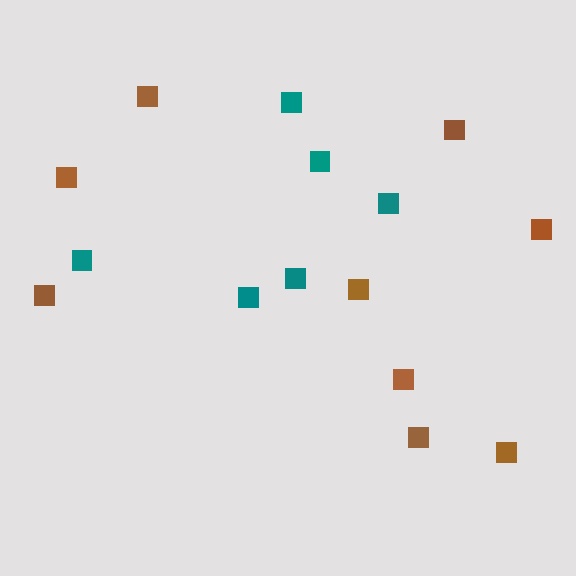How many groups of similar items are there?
There are 2 groups: one group of teal squares (6) and one group of brown squares (9).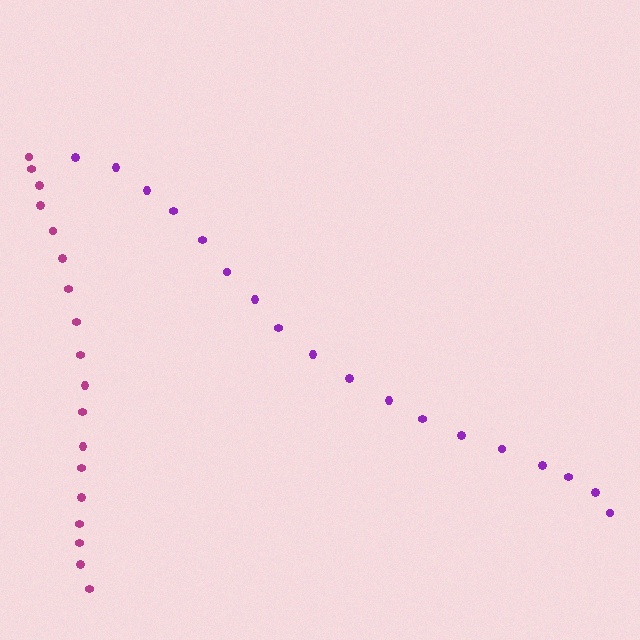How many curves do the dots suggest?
There are 2 distinct paths.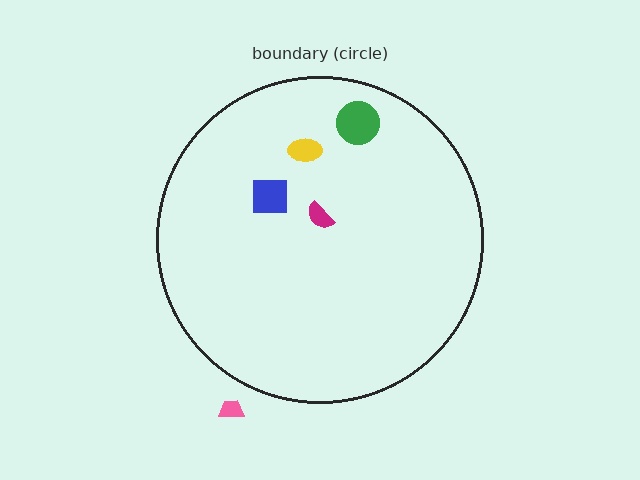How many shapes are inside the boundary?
4 inside, 1 outside.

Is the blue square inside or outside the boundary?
Inside.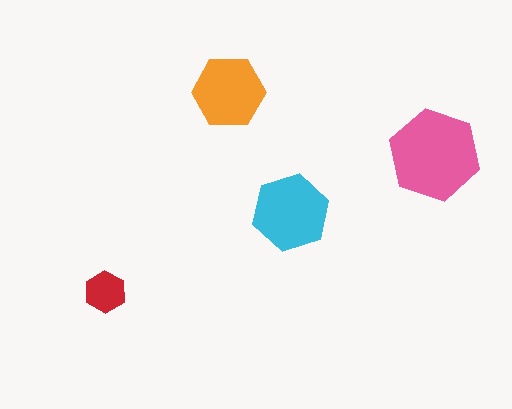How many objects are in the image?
There are 4 objects in the image.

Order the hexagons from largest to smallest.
the pink one, the cyan one, the orange one, the red one.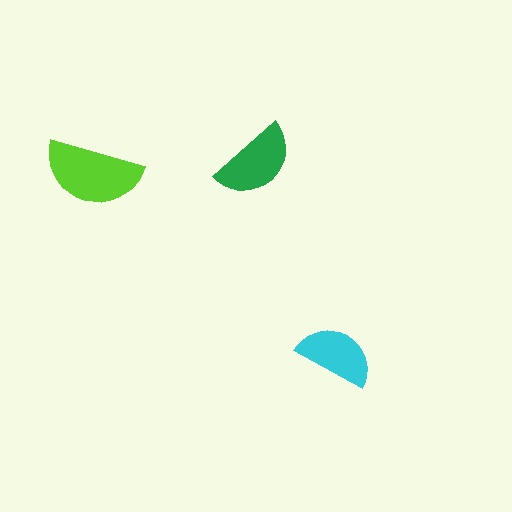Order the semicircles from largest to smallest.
the lime one, the green one, the cyan one.